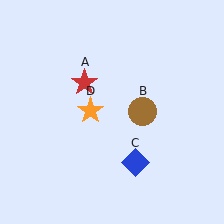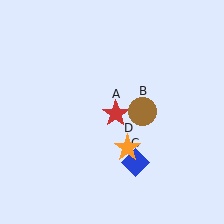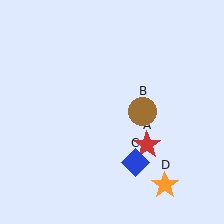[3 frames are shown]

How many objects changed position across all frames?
2 objects changed position: red star (object A), orange star (object D).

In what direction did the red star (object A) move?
The red star (object A) moved down and to the right.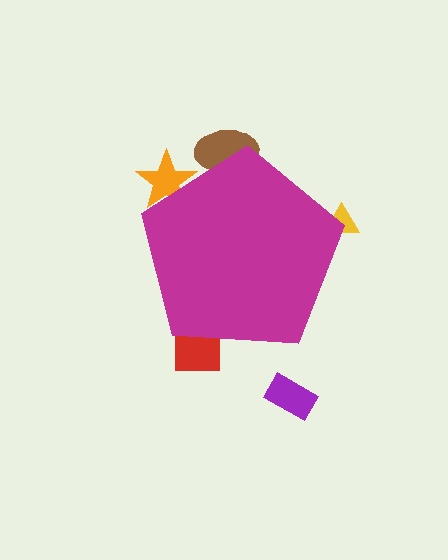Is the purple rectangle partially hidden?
No, the purple rectangle is fully visible.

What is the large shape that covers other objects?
A magenta pentagon.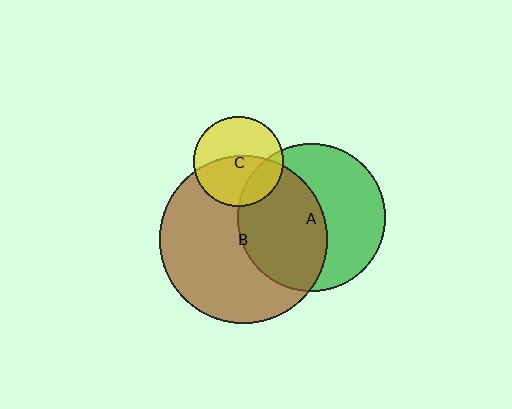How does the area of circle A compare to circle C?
Approximately 2.7 times.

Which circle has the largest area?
Circle B (brown).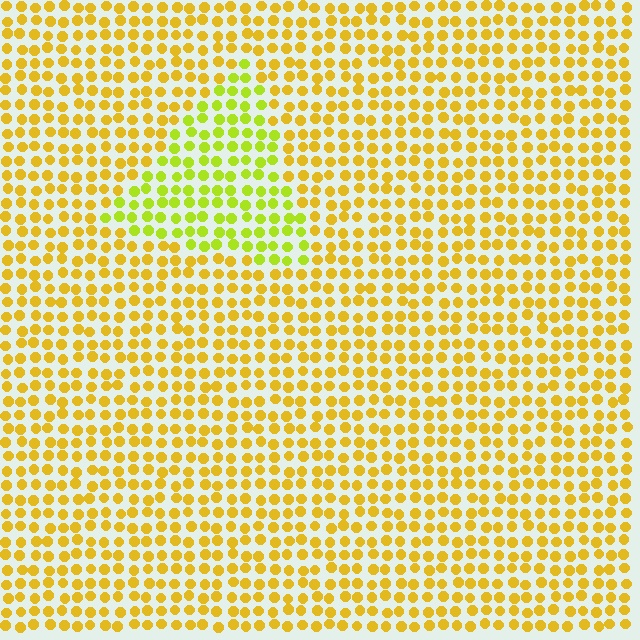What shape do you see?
I see a triangle.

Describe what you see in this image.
The image is filled with small yellow elements in a uniform arrangement. A triangle-shaped region is visible where the elements are tinted to a slightly different hue, forming a subtle color boundary.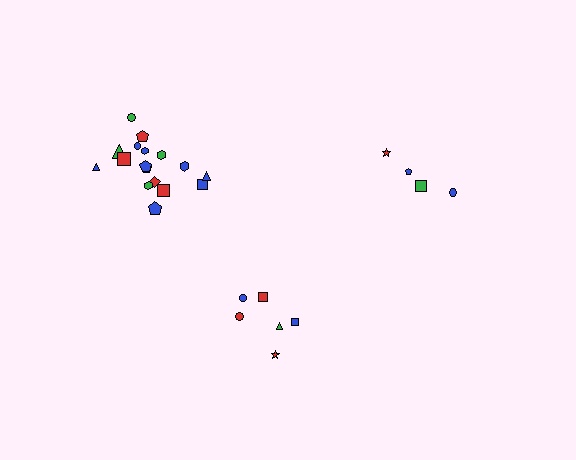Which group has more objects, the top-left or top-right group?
The top-left group.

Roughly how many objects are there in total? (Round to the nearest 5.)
Roughly 30 objects in total.